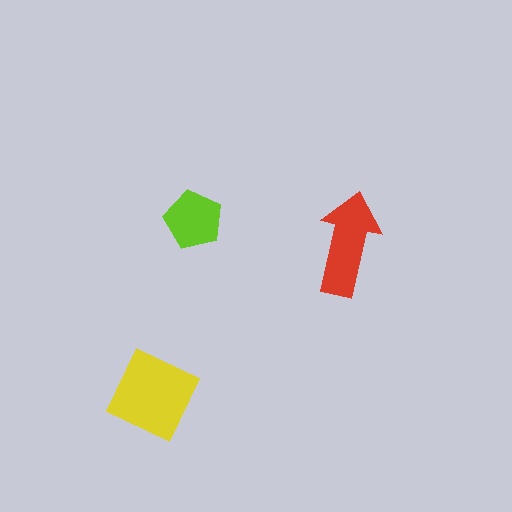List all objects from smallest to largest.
The lime pentagon, the red arrow, the yellow diamond.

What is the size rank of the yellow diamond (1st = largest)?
1st.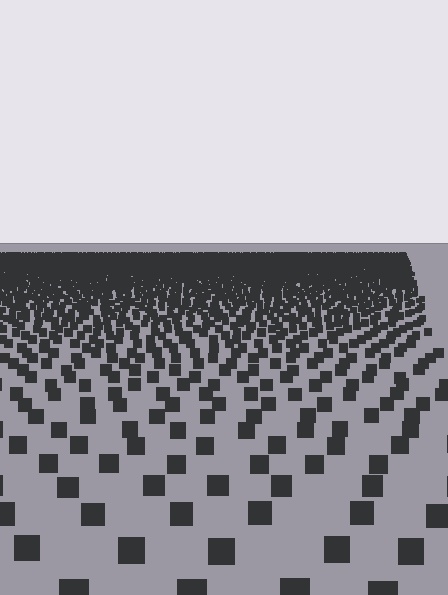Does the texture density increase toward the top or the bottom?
Density increases toward the top.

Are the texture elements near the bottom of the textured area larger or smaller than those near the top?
Larger. Near the bottom, elements are closer to the viewer and appear at a bigger on-screen size.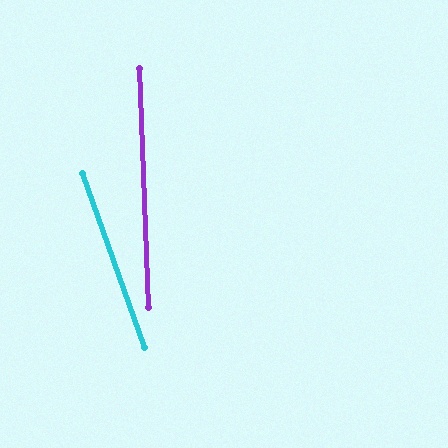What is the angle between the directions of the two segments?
Approximately 17 degrees.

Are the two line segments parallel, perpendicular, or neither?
Neither parallel nor perpendicular — they differ by about 17°.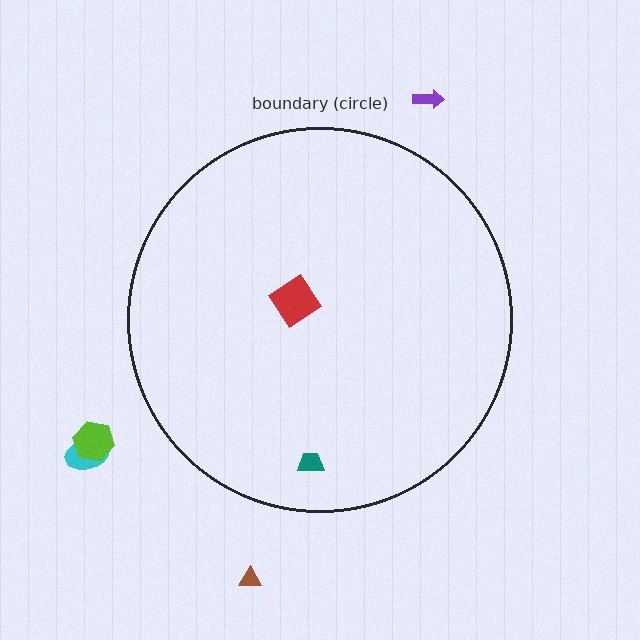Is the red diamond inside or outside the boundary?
Inside.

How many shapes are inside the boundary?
2 inside, 4 outside.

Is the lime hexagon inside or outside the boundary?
Outside.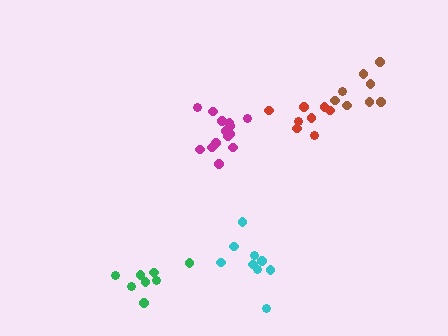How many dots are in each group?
Group 1: 8 dots, Group 2: 8 dots, Group 3: 14 dots, Group 4: 8 dots, Group 5: 9 dots (47 total).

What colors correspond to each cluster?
The clusters are colored: red, green, magenta, brown, cyan.